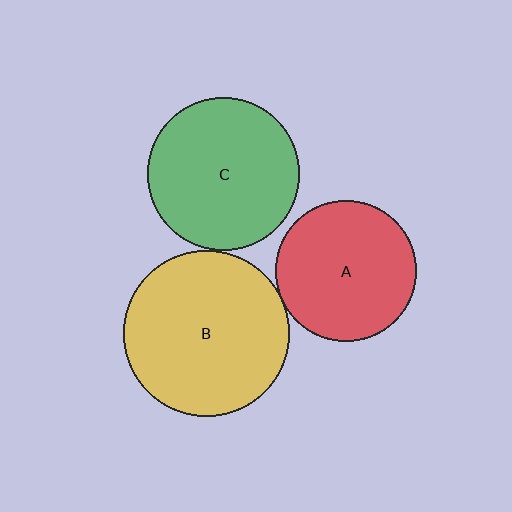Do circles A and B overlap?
Yes.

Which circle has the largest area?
Circle B (yellow).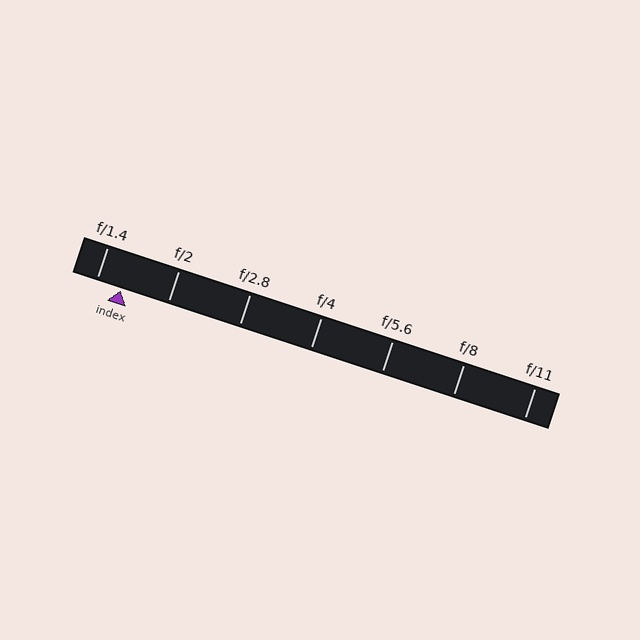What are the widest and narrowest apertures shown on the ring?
The widest aperture shown is f/1.4 and the narrowest is f/11.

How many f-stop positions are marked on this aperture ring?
There are 7 f-stop positions marked.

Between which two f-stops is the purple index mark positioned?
The index mark is between f/1.4 and f/2.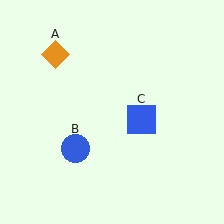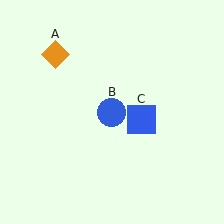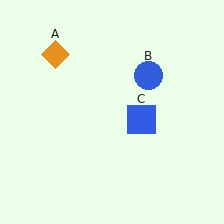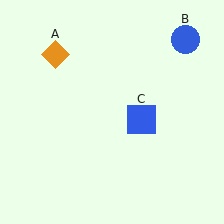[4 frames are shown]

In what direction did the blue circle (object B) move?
The blue circle (object B) moved up and to the right.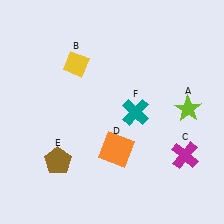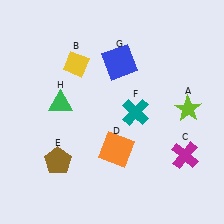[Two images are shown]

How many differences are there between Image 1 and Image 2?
There are 2 differences between the two images.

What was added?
A blue square (G), a green triangle (H) were added in Image 2.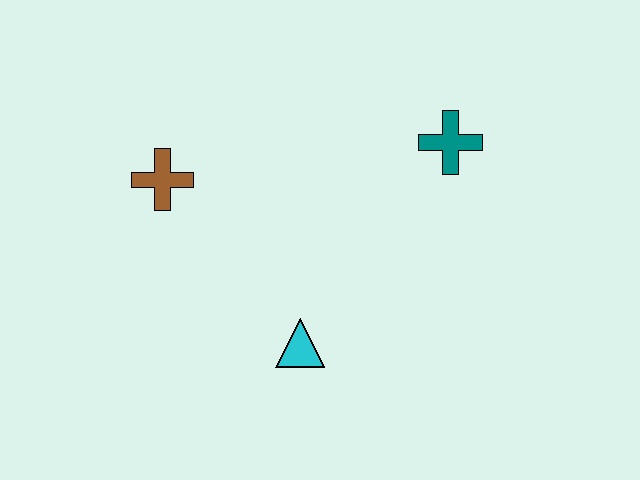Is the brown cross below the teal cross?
Yes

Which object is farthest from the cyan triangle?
The teal cross is farthest from the cyan triangle.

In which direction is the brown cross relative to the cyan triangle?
The brown cross is above the cyan triangle.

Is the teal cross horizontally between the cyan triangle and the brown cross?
No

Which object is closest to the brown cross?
The cyan triangle is closest to the brown cross.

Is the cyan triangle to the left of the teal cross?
Yes